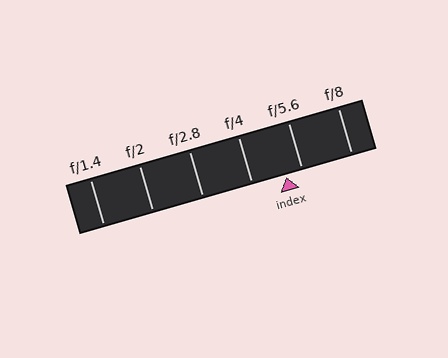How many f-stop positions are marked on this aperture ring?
There are 6 f-stop positions marked.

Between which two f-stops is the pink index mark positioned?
The index mark is between f/4 and f/5.6.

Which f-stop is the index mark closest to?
The index mark is closest to f/5.6.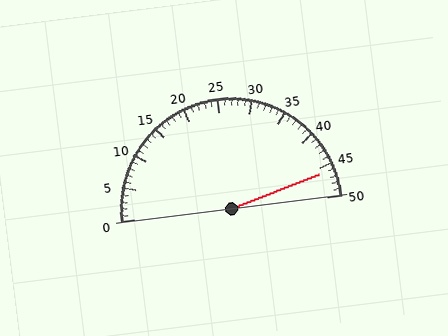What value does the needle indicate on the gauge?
The needle indicates approximately 46.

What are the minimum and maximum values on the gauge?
The gauge ranges from 0 to 50.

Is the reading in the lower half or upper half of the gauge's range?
The reading is in the upper half of the range (0 to 50).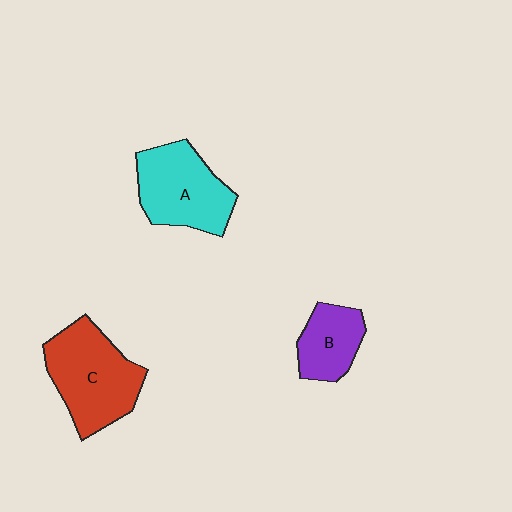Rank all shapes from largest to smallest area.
From largest to smallest: C (red), A (cyan), B (purple).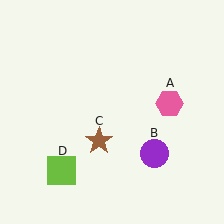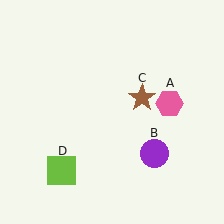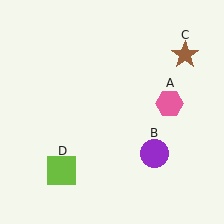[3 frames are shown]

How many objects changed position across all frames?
1 object changed position: brown star (object C).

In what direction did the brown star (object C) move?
The brown star (object C) moved up and to the right.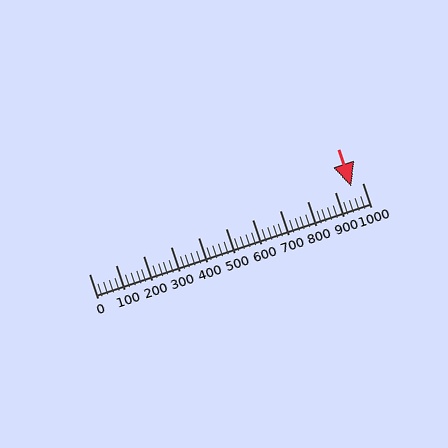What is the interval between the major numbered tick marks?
The major tick marks are spaced 100 units apart.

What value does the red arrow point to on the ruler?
The red arrow points to approximately 960.